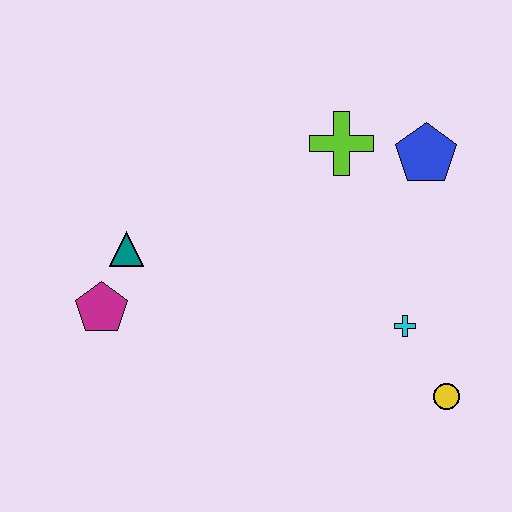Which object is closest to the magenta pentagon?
The teal triangle is closest to the magenta pentagon.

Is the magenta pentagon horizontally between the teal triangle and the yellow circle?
No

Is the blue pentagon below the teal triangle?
No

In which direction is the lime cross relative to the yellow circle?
The lime cross is above the yellow circle.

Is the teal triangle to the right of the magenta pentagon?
Yes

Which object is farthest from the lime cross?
The magenta pentagon is farthest from the lime cross.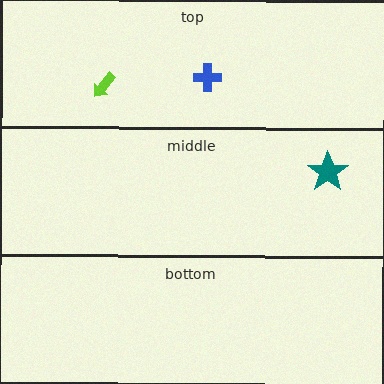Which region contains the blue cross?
The top region.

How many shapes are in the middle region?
1.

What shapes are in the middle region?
The teal star.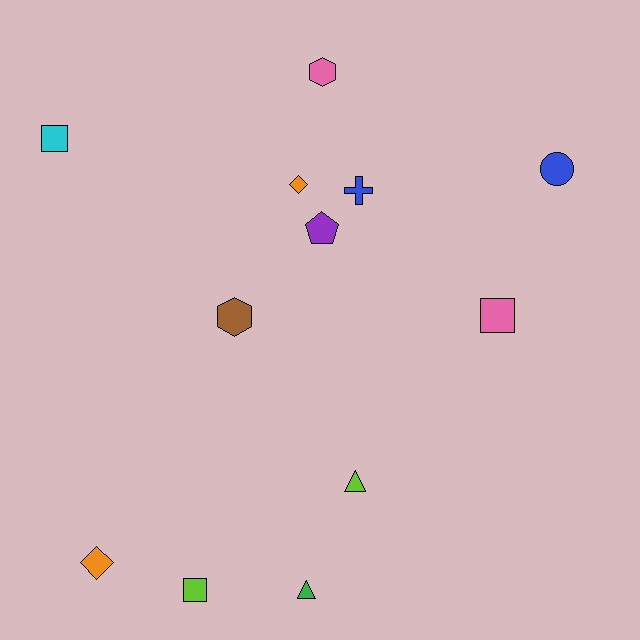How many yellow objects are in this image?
There are no yellow objects.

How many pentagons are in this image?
There is 1 pentagon.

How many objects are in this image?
There are 12 objects.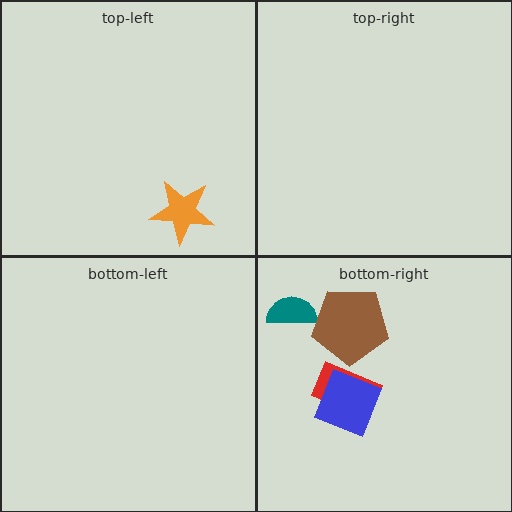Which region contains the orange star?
The top-left region.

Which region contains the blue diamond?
The bottom-right region.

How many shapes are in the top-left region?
1.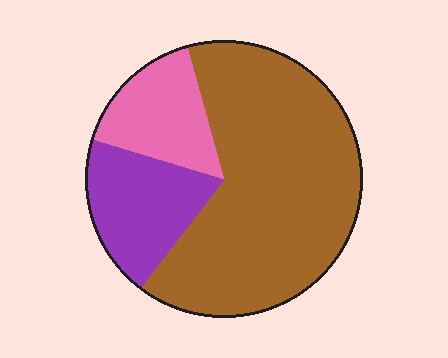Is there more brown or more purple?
Brown.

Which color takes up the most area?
Brown, at roughly 65%.